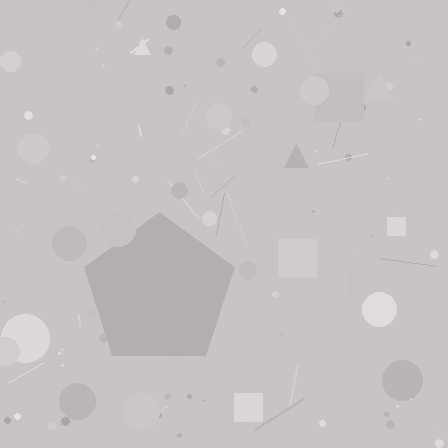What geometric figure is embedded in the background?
A pentagon is embedded in the background.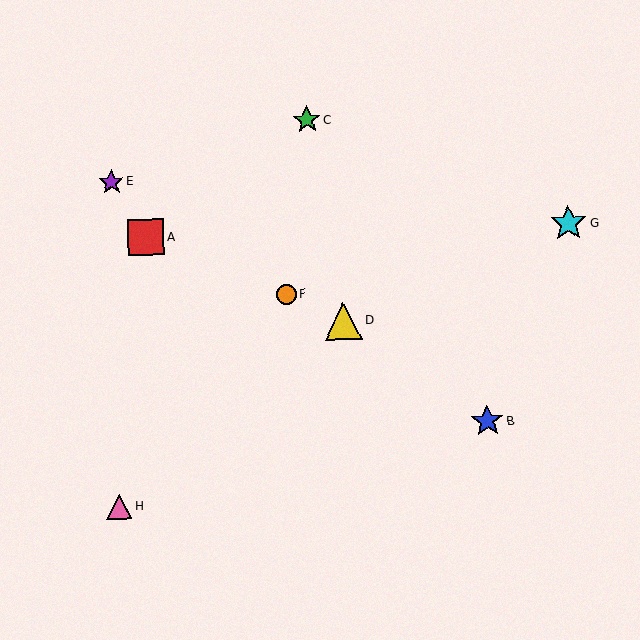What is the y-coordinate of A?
Object A is at y≈237.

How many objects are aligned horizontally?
2 objects (A, G) are aligned horizontally.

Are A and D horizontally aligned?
No, A is at y≈237 and D is at y≈321.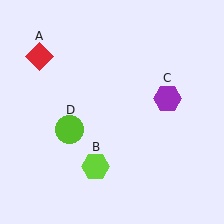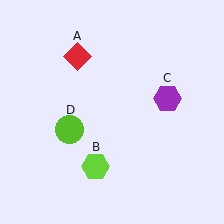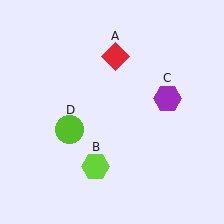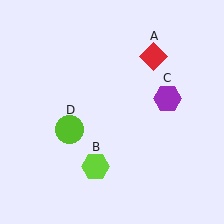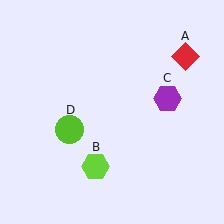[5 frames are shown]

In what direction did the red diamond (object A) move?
The red diamond (object A) moved right.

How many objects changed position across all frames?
1 object changed position: red diamond (object A).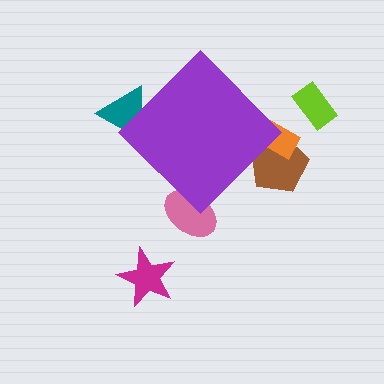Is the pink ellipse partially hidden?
Yes, the pink ellipse is partially hidden behind the purple diamond.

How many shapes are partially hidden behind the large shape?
4 shapes are partially hidden.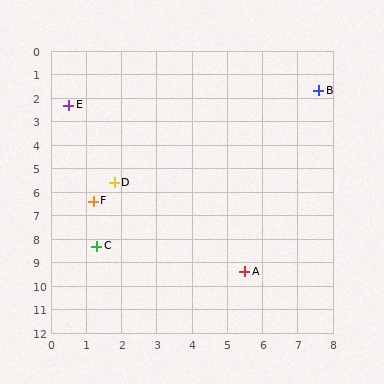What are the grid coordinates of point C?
Point C is at approximately (1.3, 8.3).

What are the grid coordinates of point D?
Point D is at approximately (1.8, 5.6).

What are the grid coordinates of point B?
Point B is at approximately (7.6, 1.7).